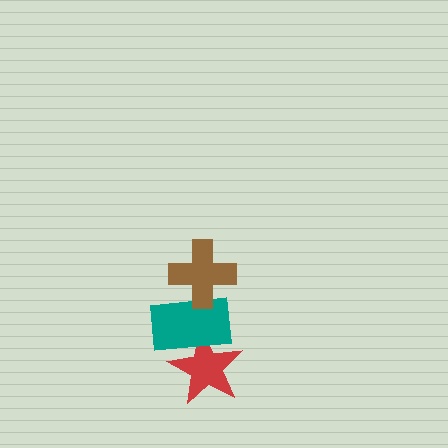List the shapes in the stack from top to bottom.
From top to bottom: the brown cross, the teal rectangle, the red star.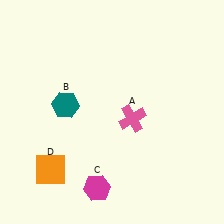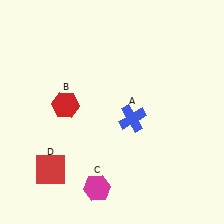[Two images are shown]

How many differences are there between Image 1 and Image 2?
There are 3 differences between the two images.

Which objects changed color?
A changed from pink to blue. B changed from teal to red. D changed from orange to red.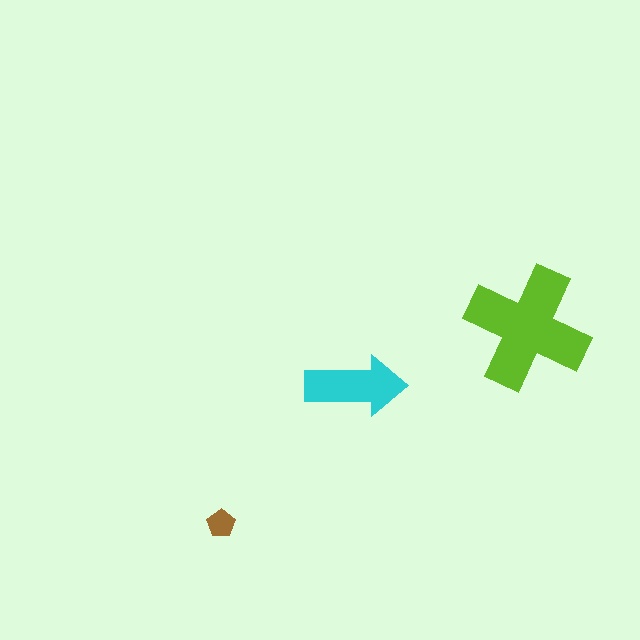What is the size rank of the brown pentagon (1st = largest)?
3rd.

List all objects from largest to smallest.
The lime cross, the cyan arrow, the brown pentagon.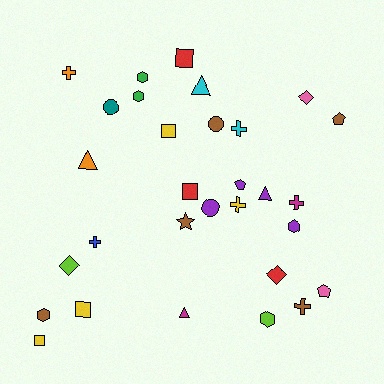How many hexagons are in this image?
There are 5 hexagons.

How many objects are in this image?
There are 30 objects.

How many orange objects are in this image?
There are 2 orange objects.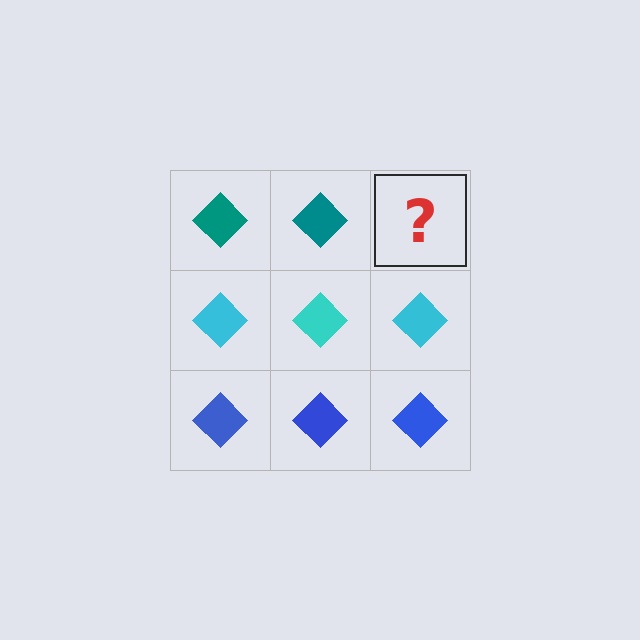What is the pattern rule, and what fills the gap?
The rule is that each row has a consistent color. The gap should be filled with a teal diamond.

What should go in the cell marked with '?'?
The missing cell should contain a teal diamond.